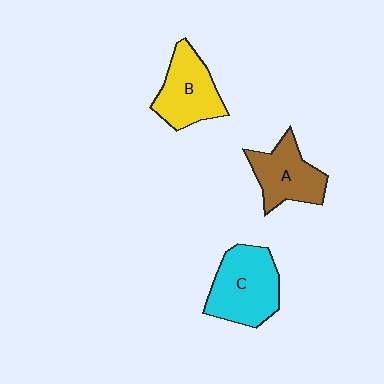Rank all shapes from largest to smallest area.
From largest to smallest: C (cyan), B (yellow), A (brown).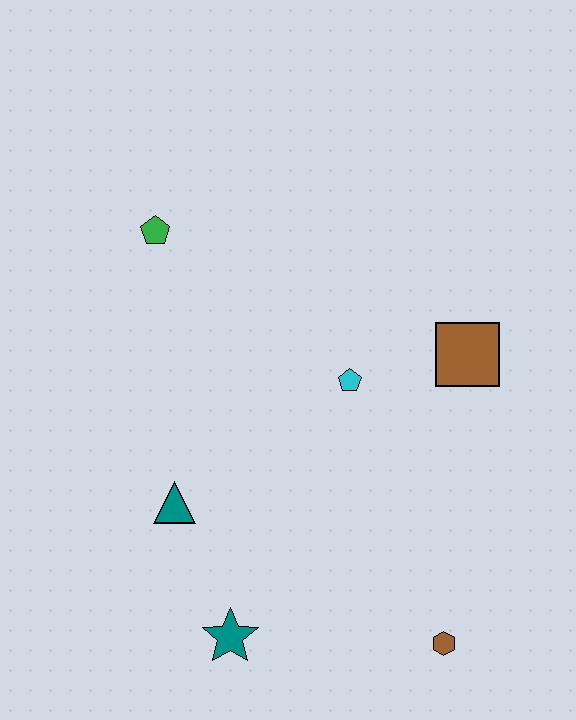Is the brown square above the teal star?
Yes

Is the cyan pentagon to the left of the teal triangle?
No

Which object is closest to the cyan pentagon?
The brown square is closest to the cyan pentagon.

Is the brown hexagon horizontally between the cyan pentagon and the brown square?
Yes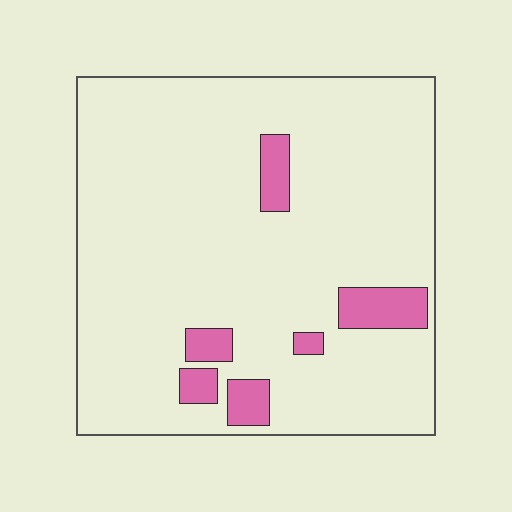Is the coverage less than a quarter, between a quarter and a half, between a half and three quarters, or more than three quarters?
Less than a quarter.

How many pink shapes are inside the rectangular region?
6.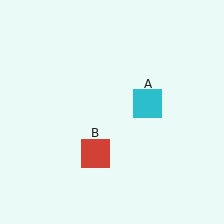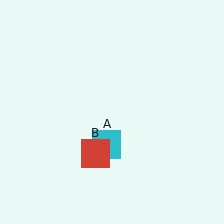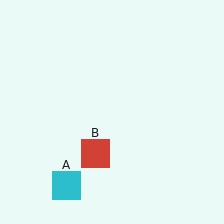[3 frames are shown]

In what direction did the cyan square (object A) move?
The cyan square (object A) moved down and to the left.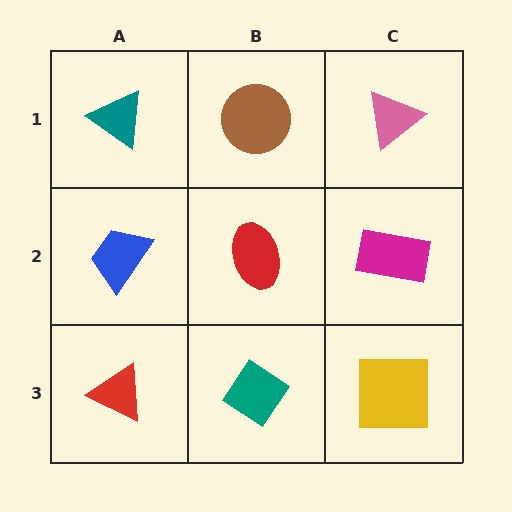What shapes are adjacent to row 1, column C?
A magenta rectangle (row 2, column C), a brown circle (row 1, column B).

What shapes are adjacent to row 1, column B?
A red ellipse (row 2, column B), a teal triangle (row 1, column A), a pink triangle (row 1, column C).